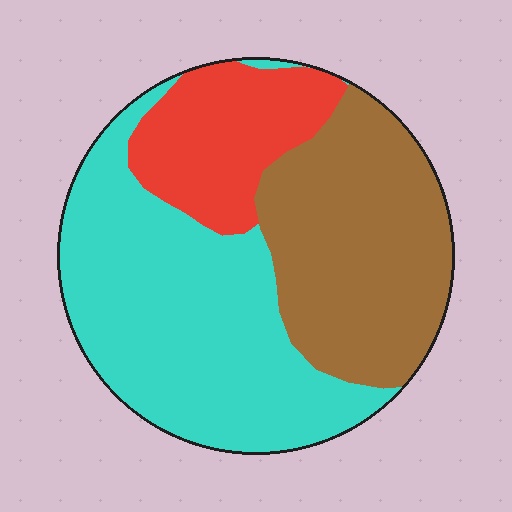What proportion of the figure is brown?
Brown covers around 35% of the figure.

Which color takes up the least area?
Red, at roughly 20%.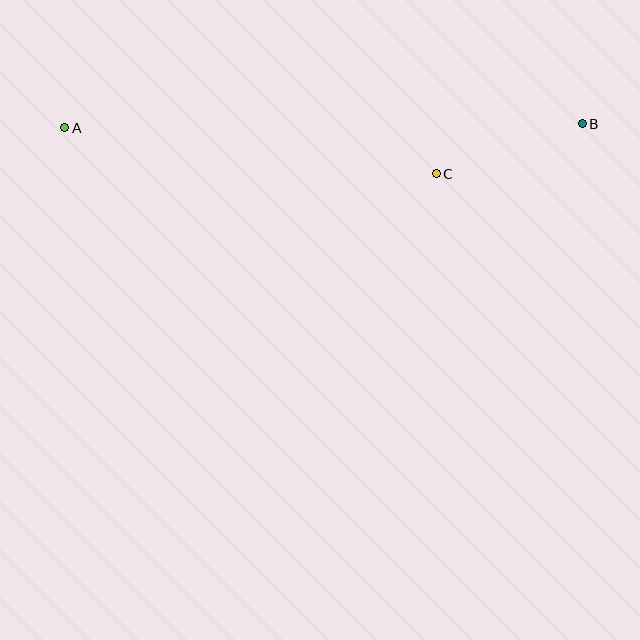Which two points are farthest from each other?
Points A and B are farthest from each other.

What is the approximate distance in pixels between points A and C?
The distance between A and C is approximately 375 pixels.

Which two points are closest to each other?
Points B and C are closest to each other.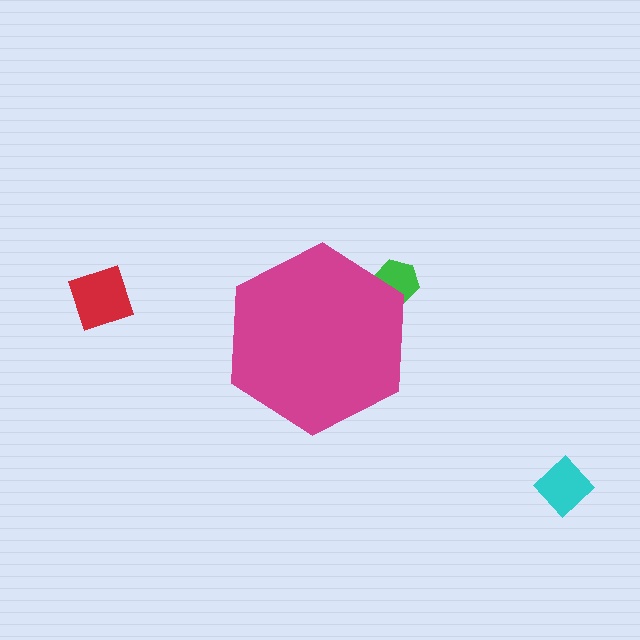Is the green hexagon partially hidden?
Yes, the green hexagon is partially hidden behind the magenta hexagon.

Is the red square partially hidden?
No, the red square is fully visible.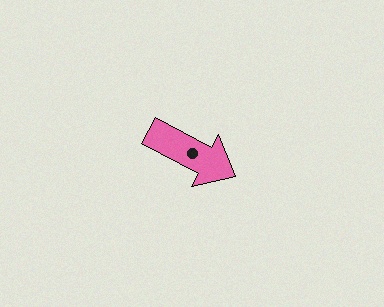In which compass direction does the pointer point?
Southeast.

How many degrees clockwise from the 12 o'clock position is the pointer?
Approximately 118 degrees.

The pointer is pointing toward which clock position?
Roughly 4 o'clock.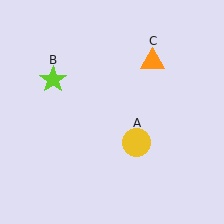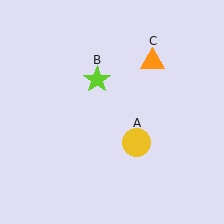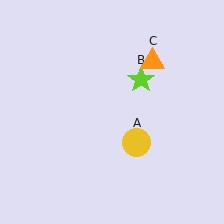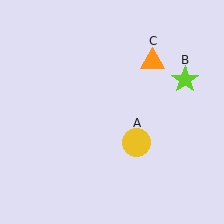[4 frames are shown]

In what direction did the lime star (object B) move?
The lime star (object B) moved right.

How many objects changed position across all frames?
1 object changed position: lime star (object B).